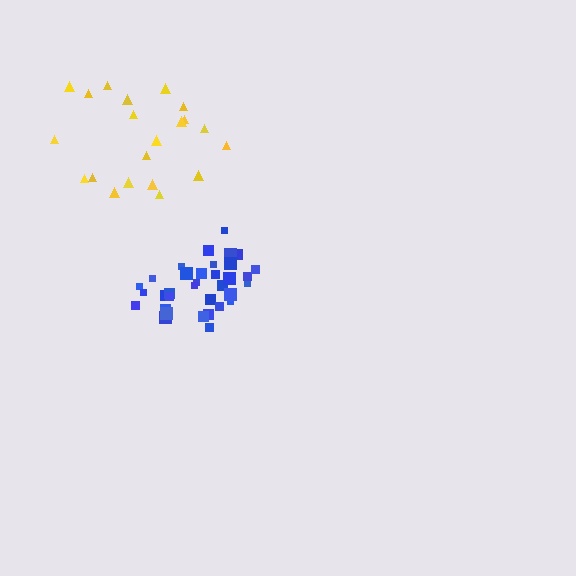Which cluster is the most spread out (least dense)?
Yellow.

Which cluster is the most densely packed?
Blue.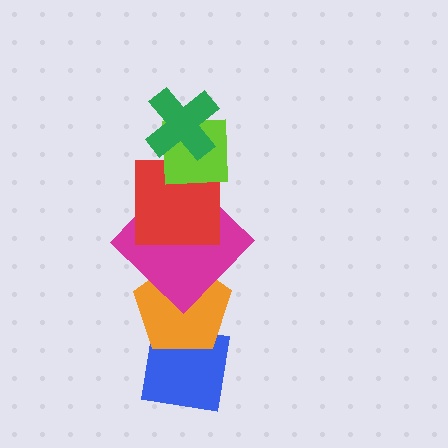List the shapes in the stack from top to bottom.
From top to bottom: the green cross, the lime square, the red square, the magenta diamond, the orange pentagon, the blue square.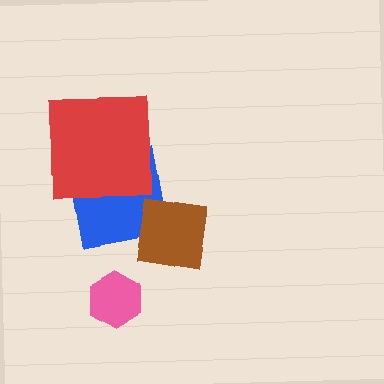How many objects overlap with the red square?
1 object overlaps with the red square.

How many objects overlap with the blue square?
2 objects overlap with the blue square.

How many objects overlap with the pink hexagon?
0 objects overlap with the pink hexagon.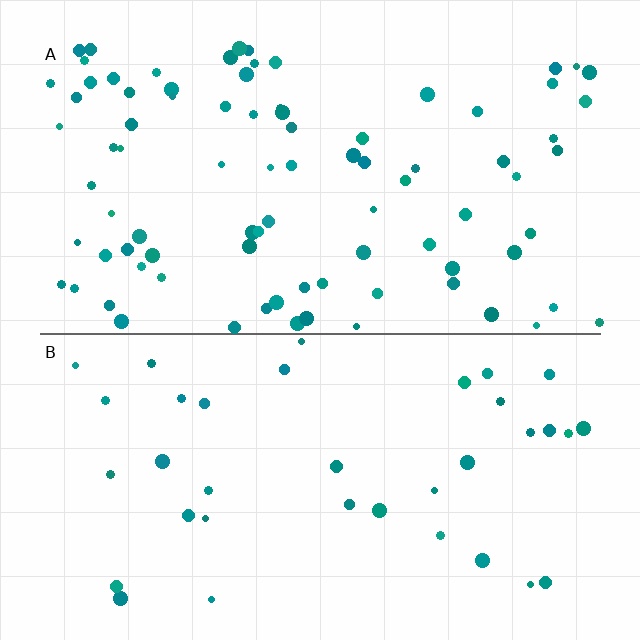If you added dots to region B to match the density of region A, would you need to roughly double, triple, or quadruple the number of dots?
Approximately double.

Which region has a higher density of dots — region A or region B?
A (the top).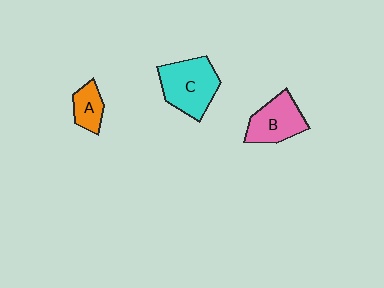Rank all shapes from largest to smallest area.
From largest to smallest: C (cyan), B (pink), A (orange).